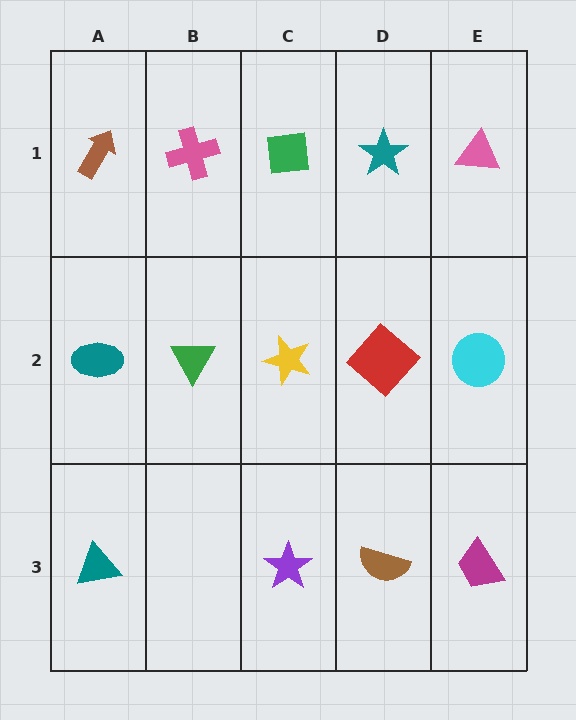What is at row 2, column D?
A red diamond.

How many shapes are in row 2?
5 shapes.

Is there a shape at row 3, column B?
No, that cell is empty.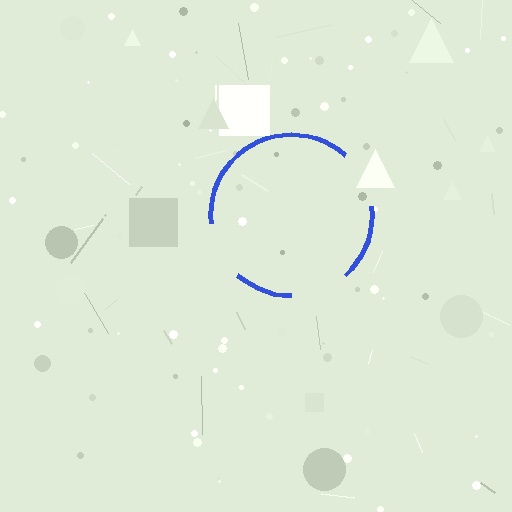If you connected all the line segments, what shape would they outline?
They would outline a circle.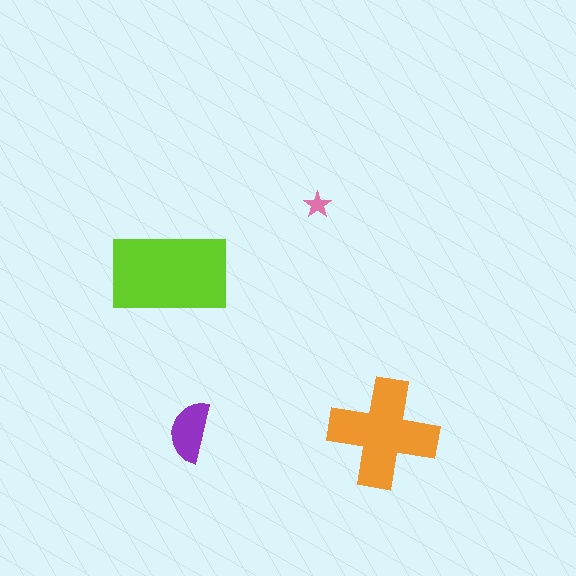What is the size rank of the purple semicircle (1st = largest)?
3rd.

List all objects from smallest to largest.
The pink star, the purple semicircle, the orange cross, the lime rectangle.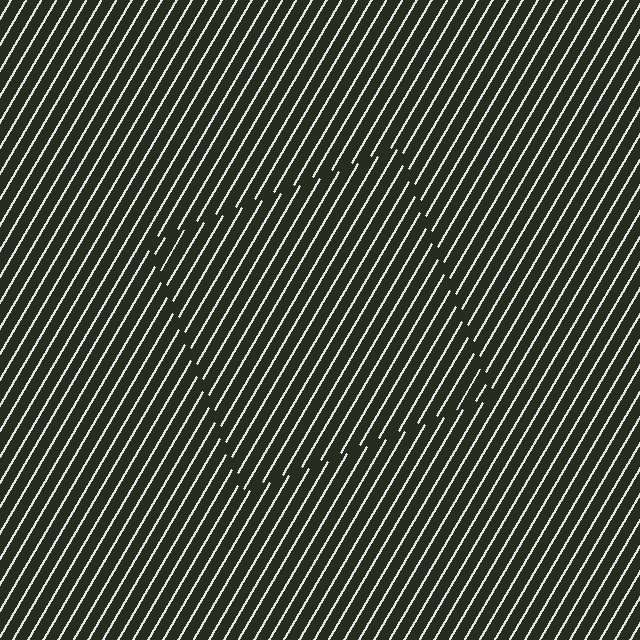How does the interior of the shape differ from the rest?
The interior of the shape contains the same grating, shifted by half a period — the contour is defined by the phase discontinuity where line-ends from the inner and outer gratings abut.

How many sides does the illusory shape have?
4 sides — the line-ends trace a square.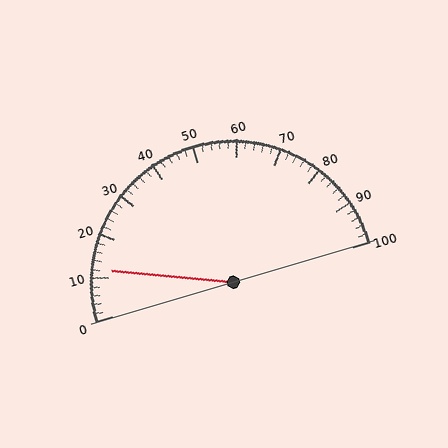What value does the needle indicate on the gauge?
The needle indicates approximately 12.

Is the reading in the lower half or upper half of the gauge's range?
The reading is in the lower half of the range (0 to 100).